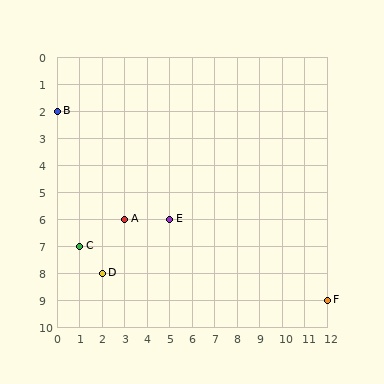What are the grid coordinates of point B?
Point B is at grid coordinates (0, 2).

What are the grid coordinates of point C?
Point C is at grid coordinates (1, 7).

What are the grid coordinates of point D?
Point D is at grid coordinates (2, 8).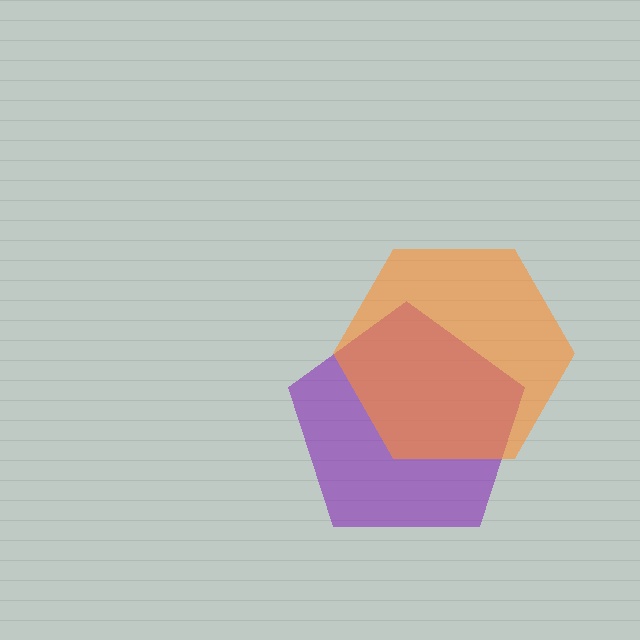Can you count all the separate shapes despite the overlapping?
Yes, there are 2 separate shapes.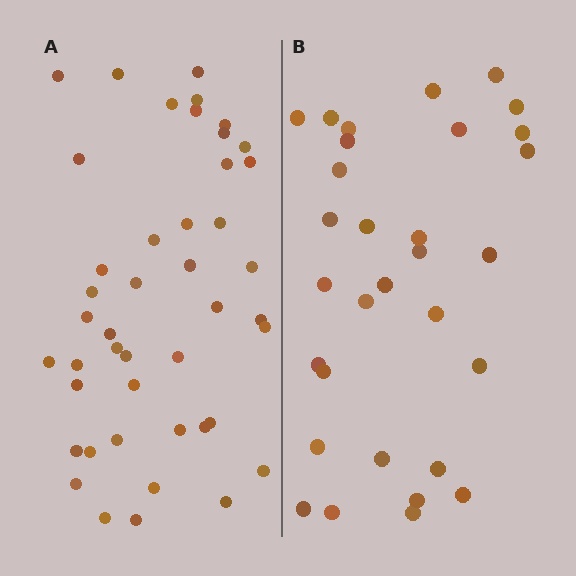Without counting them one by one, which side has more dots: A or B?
Region A (the left region) has more dots.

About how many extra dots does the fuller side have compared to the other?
Region A has approximately 15 more dots than region B.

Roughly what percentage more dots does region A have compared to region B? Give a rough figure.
About 40% more.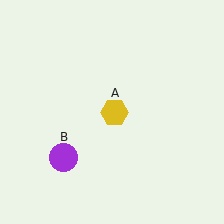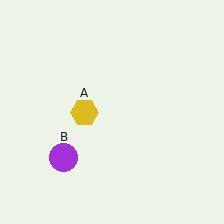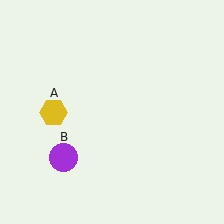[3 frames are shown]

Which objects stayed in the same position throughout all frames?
Purple circle (object B) remained stationary.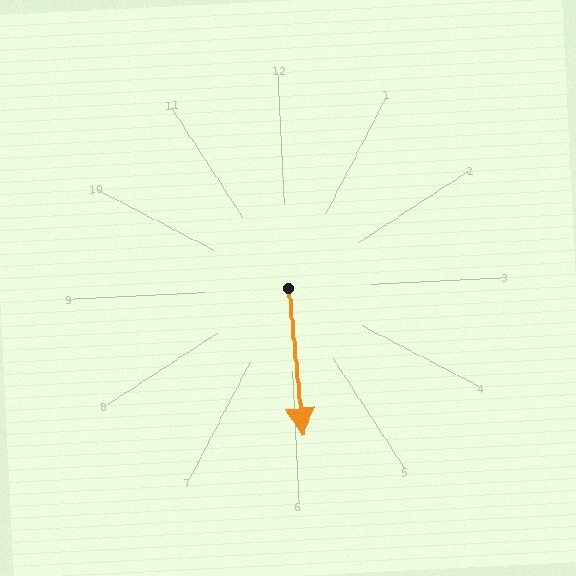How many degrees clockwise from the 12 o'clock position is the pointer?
Approximately 177 degrees.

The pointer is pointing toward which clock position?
Roughly 6 o'clock.